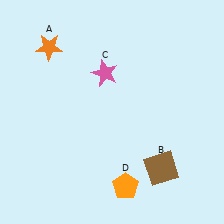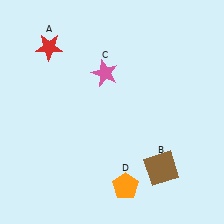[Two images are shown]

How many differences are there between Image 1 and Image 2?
There is 1 difference between the two images.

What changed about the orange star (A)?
In Image 1, A is orange. In Image 2, it changed to red.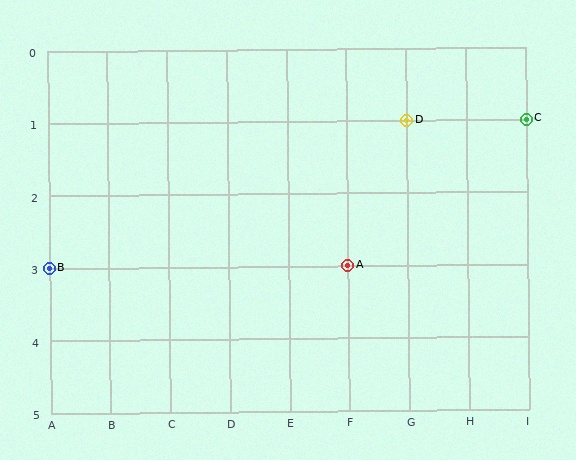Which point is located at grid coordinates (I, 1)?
Point C is at (I, 1).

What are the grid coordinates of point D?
Point D is at grid coordinates (G, 1).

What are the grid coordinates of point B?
Point B is at grid coordinates (A, 3).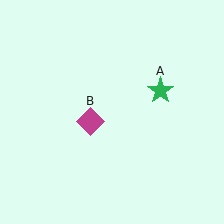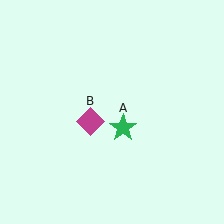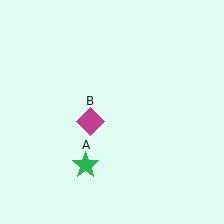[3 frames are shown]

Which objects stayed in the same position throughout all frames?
Magenta diamond (object B) remained stationary.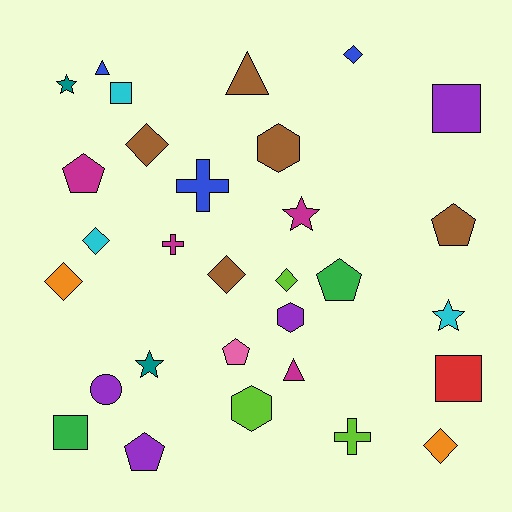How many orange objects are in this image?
There are 2 orange objects.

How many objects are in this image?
There are 30 objects.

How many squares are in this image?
There are 4 squares.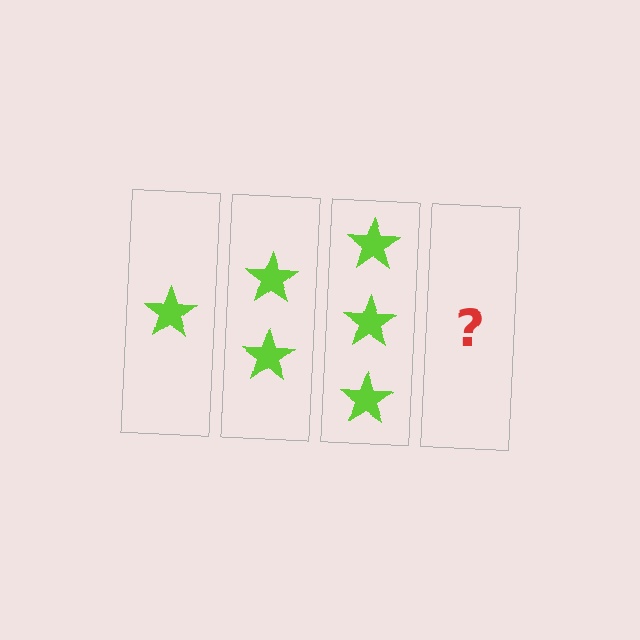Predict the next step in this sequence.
The next step is 4 stars.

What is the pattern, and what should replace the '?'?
The pattern is that each step adds one more star. The '?' should be 4 stars.